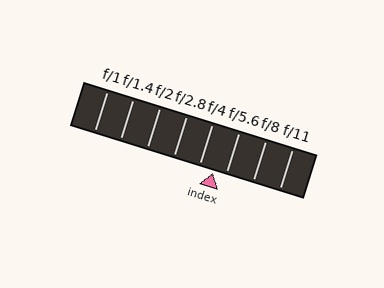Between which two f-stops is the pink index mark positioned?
The index mark is between f/4 and f/5.6.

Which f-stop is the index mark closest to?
The index mark is closest to f/5.6.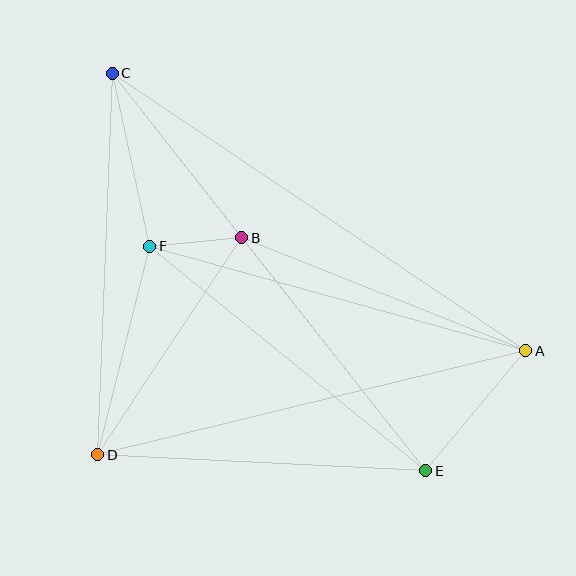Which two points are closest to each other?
Points B and F are closest to each other.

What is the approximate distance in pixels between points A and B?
The distance between A and B is approximately 306 pixels.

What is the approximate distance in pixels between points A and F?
The distance between A and F is approximately 390 pixels.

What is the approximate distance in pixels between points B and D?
The distance between B and D is approximately 260 pixels.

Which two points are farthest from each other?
Points C and E are farthest from each other.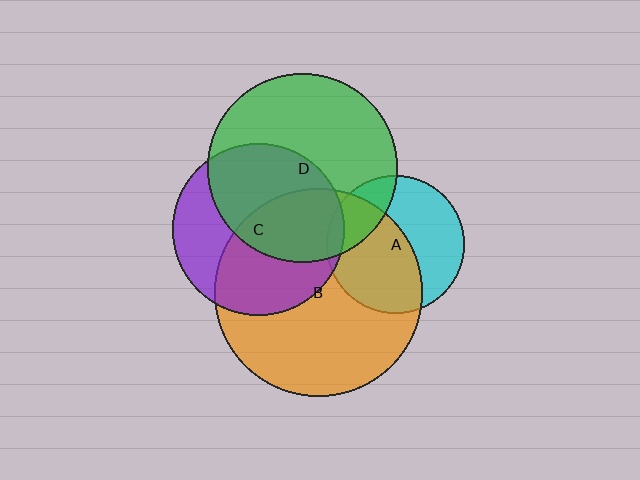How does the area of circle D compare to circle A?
Approximately 1.9 times.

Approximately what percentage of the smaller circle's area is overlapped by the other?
Approximately 5%.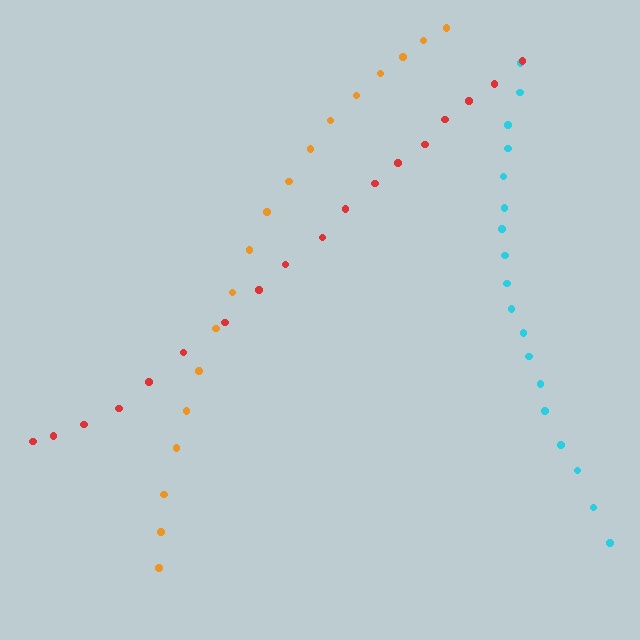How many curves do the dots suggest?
There are 3 distinct paths.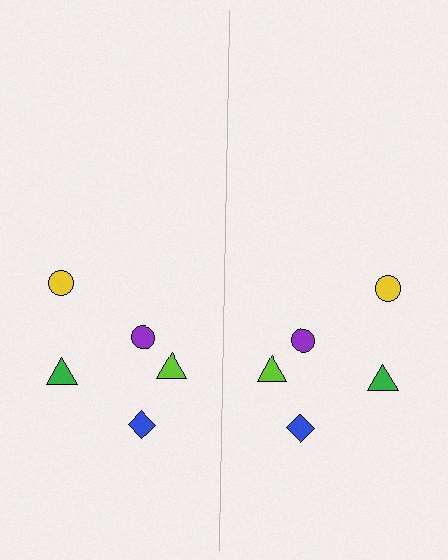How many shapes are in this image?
There are 10 shapes in this image.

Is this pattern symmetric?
Yes, this pattern has bilateral (reflection) symmetry.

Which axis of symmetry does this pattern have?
The pattern has a vertical axis of symmetry running through the center of the image.